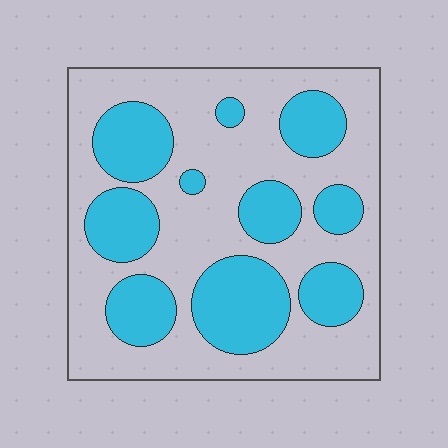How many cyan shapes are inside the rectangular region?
10.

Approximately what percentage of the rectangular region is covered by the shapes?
Approximately 35%.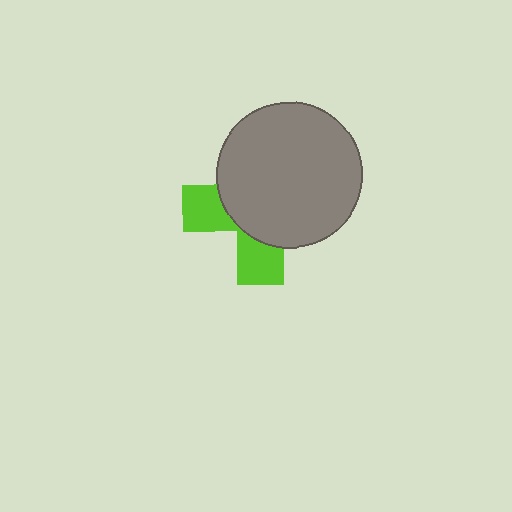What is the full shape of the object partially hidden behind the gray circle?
The partially hidden object is a lime cross.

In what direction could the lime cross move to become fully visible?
The lime cross could move toward the lower-left. That would shift it out from behind the gray circle entirely.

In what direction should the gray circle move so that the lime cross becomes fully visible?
The gray circle should move toward the upper-right. That is the shortest direction to clear the overlap and leave the lime cross fully visible.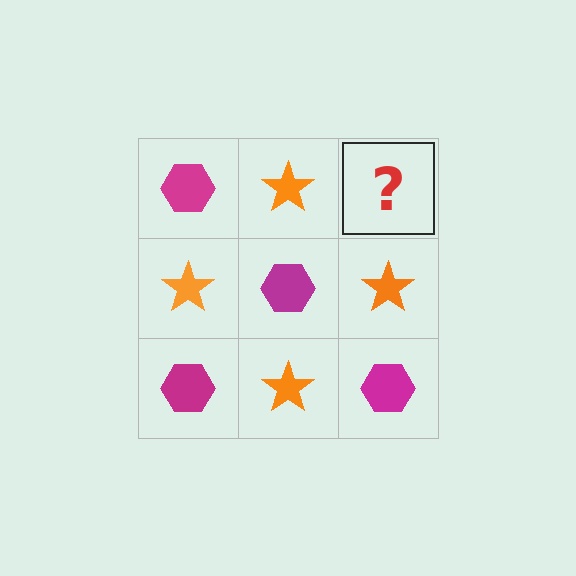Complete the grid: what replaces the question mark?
The question mark should be replaced with a magenta hexagon.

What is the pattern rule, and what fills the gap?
The rule is that it alternates magenta hexagon and orange star in a checkerboard pattern. The gap should be filled with a magenta hexagon.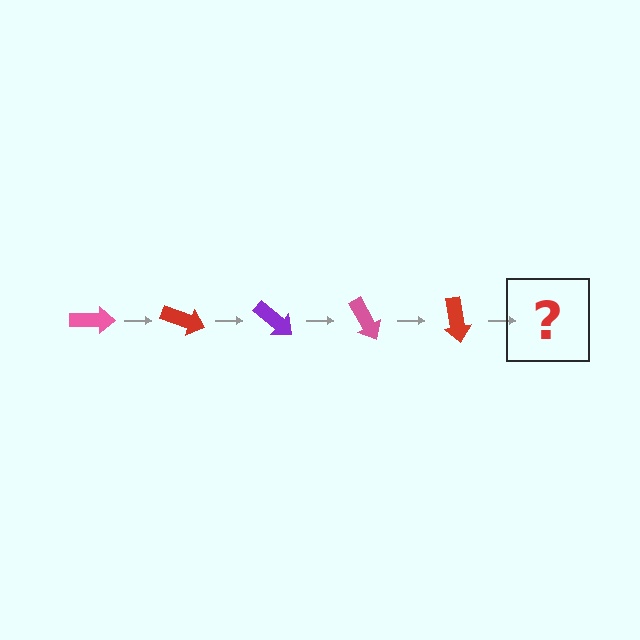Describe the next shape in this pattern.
It should be a purple arrow, rotated 100 degrees from the start.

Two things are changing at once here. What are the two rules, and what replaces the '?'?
The two rules are that it rotates 20 degrees each step and the color cycles through pink, red, and purple. The '?' should be a purple arrow, rotated 100 degrees from the start.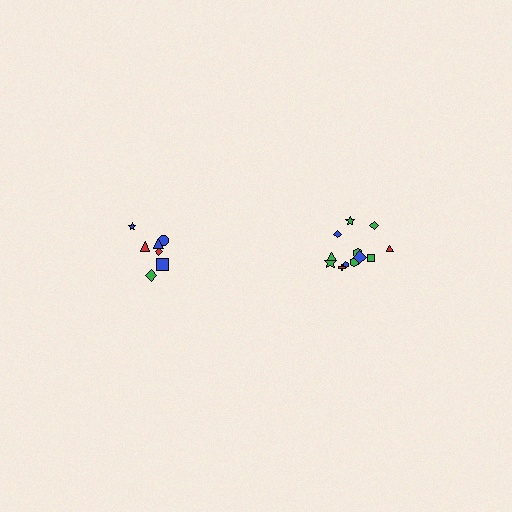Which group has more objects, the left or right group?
The right group.